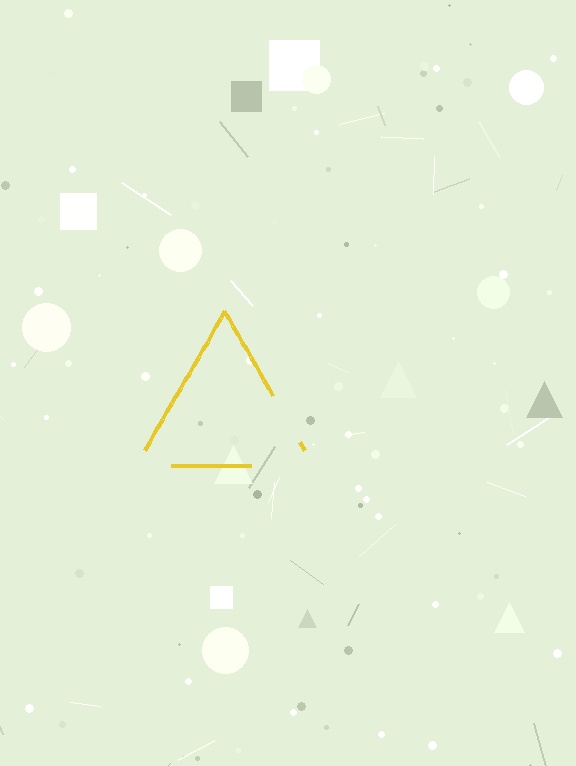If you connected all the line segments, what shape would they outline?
They would outline a triangle.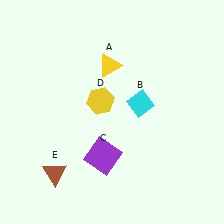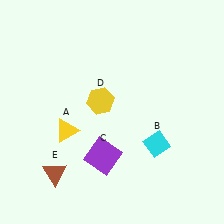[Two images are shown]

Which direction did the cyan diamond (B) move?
The cyan diamond (B) moved down.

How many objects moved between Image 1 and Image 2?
2 objects moved between the two images.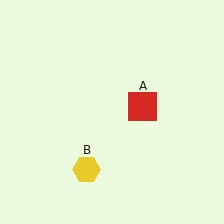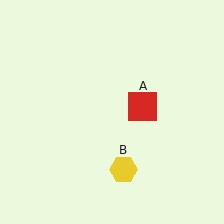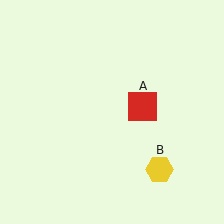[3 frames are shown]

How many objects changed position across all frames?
1 object changed position: yellow hexagon (object B).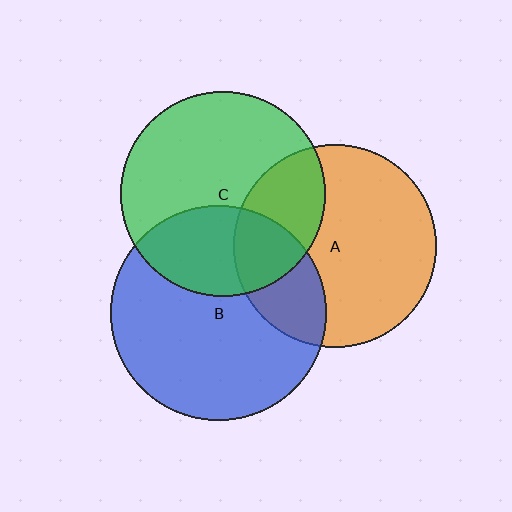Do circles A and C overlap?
Yes.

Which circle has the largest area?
Circle B (blue).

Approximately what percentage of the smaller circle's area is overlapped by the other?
Approximately 30%.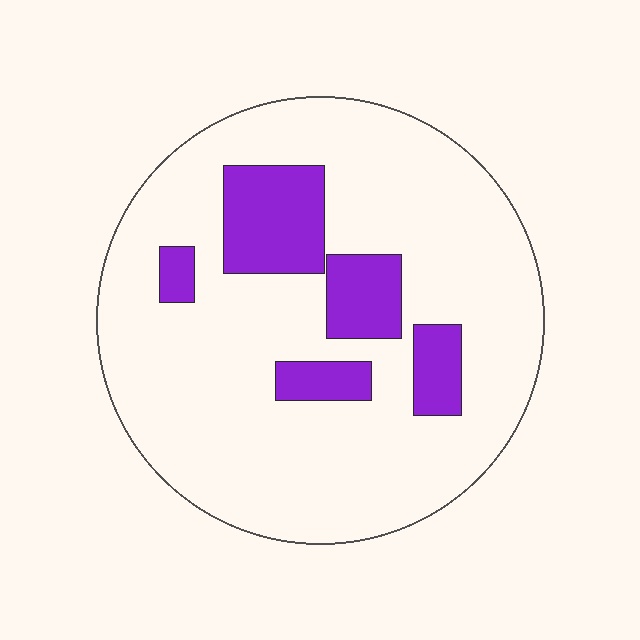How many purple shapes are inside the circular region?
5.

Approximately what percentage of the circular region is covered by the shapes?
Approximately 20%.